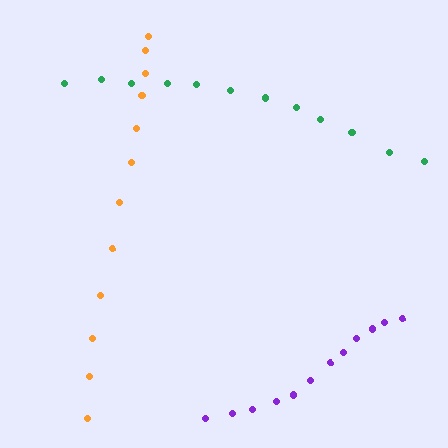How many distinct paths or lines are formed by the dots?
There are 3 distinct paths.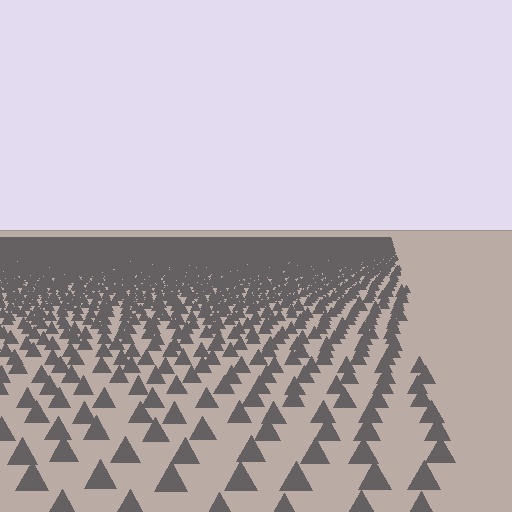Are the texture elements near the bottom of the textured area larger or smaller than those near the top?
Larger. Near the bottom, elements are closer to the viewer and appear at a bigger on-screen size.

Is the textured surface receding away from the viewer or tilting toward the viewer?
The surface is receding away from the viewer. Texture elements get smaller and denser toward the top.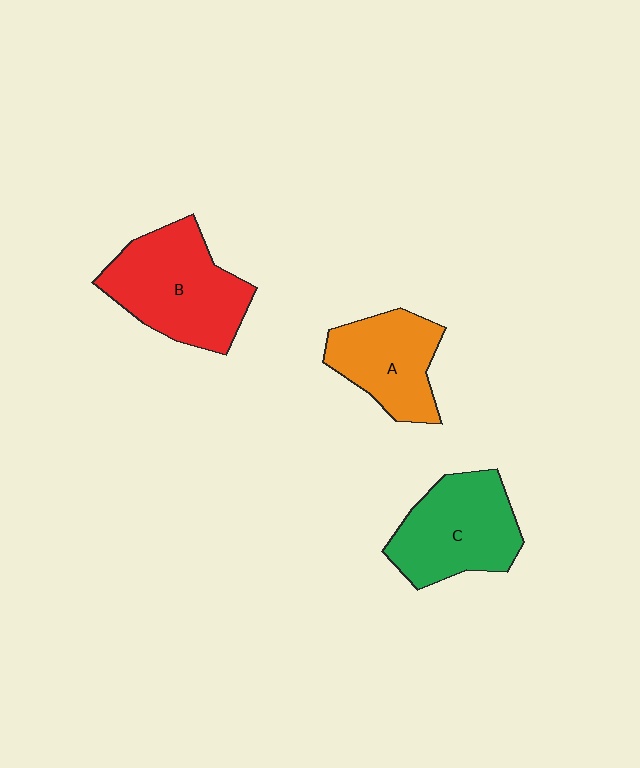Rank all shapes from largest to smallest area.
From largest to smallest: B (red), C (green), A (orange).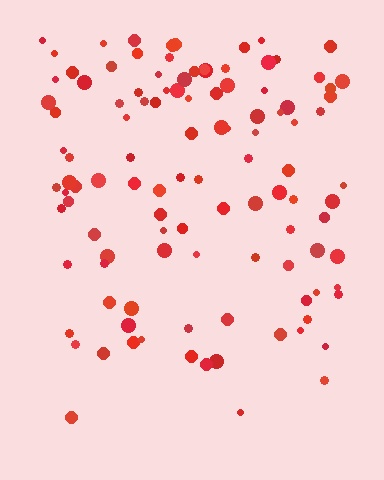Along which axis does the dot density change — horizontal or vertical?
Vertical.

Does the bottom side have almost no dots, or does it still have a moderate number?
Still a moderate number, just noticeably fewer than the top.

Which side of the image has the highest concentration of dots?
The top.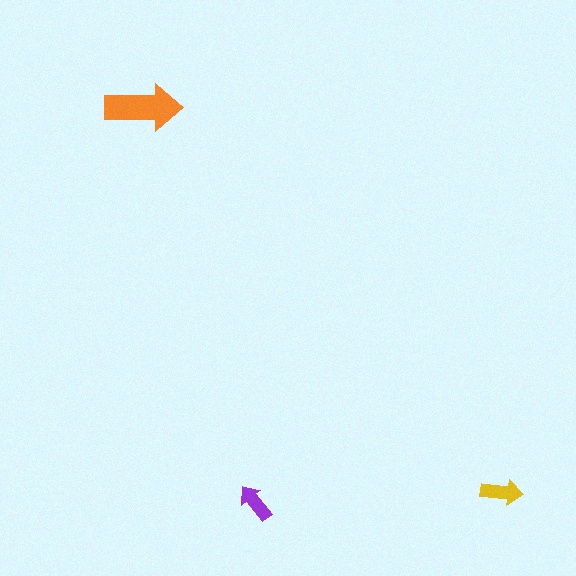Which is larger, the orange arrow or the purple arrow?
The orange one.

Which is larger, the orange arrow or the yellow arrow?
The orange one.